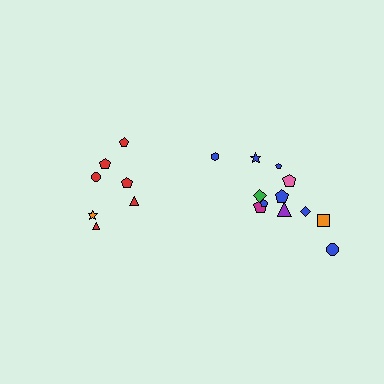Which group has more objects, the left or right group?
The right group.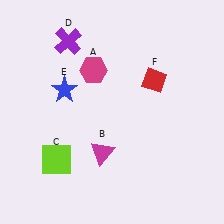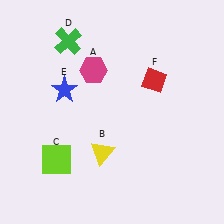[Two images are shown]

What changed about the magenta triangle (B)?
In Image 1, B is magenta. In Image 2, it changed to yellow.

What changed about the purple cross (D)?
In Image 1, D is purple. In Image 2, it changed to green.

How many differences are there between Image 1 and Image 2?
There are 2 differences between the two images.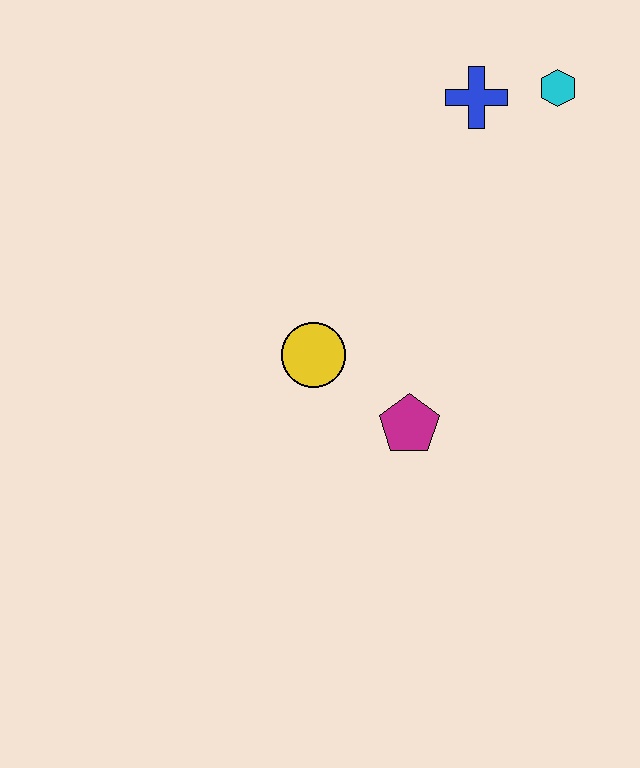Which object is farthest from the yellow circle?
The cyan hexagon is farthest from the yellow circle.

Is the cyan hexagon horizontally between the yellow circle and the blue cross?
No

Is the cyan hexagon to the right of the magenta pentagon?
Yes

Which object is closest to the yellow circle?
The magenta pentagon is closest to the yellow circle.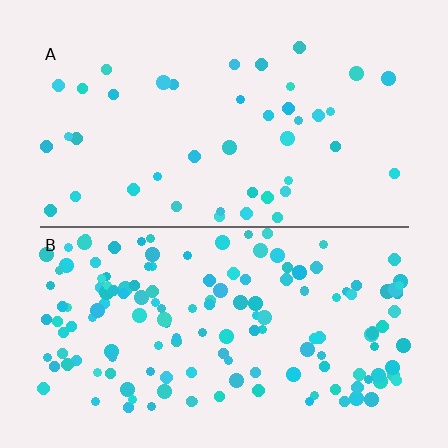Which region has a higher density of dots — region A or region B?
B (the bottom).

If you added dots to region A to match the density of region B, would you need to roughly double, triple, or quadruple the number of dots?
Approximately quadruple.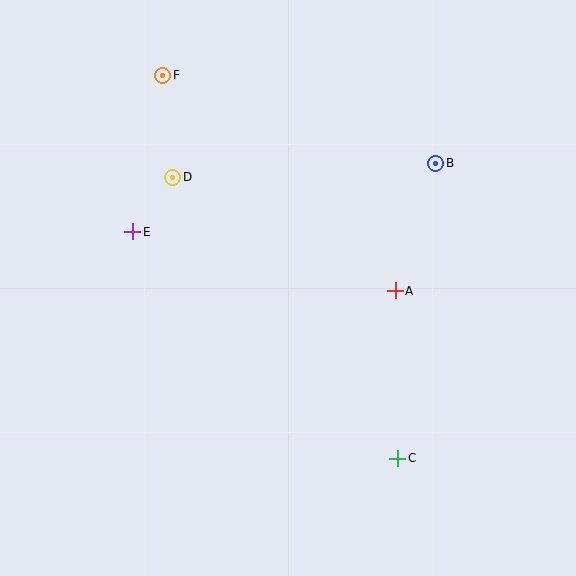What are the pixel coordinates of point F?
Point F is at (163, 75).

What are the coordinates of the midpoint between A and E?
The midpoint between A and E is at (264, 261).